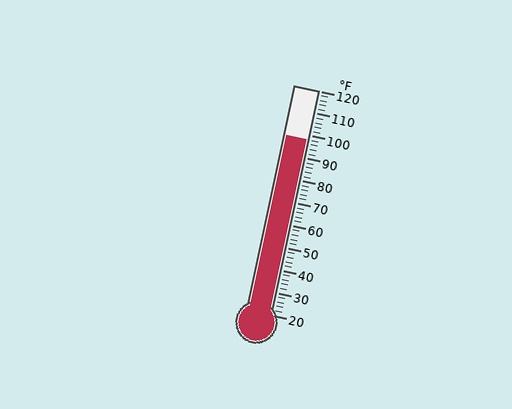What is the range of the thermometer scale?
The thermometer scale ranges from 20°F to 120°F.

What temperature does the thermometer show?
The thermometer shows approximately 98°F.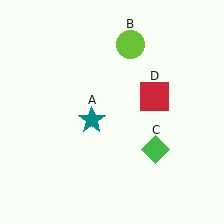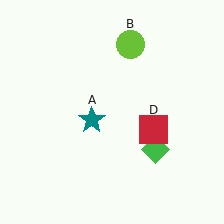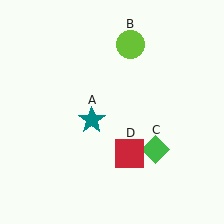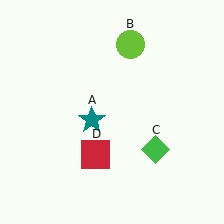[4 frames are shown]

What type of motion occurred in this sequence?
The red square (object D) rotated clockwise around the center of the scene.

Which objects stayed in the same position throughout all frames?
Teal star (object A) and lime circle (object B) and green diamond (object C) remained stationary.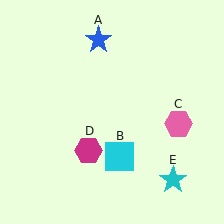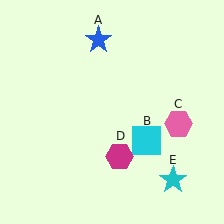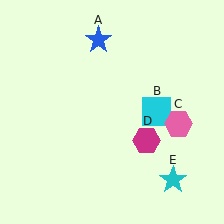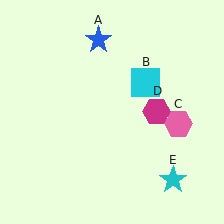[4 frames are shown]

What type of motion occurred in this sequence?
The cyan square (object B), magenta hexagon (object D) rotated counterclockwise around the center of the scene.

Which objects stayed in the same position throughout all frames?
Blue star (object A) and pink hexagon (object C) and cyan star (object E) remained stationary.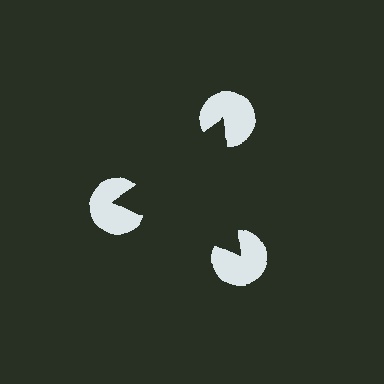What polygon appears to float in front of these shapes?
An illusory triangle — its edges are inferred from the aligned wedge cuts in the pac-man discs, not physically drawn.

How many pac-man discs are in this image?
There are 3 — one at each vertex of the illusory triangle.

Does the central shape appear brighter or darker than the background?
It typically appears slightly darker than the background, even though no actual brightness change is drawn.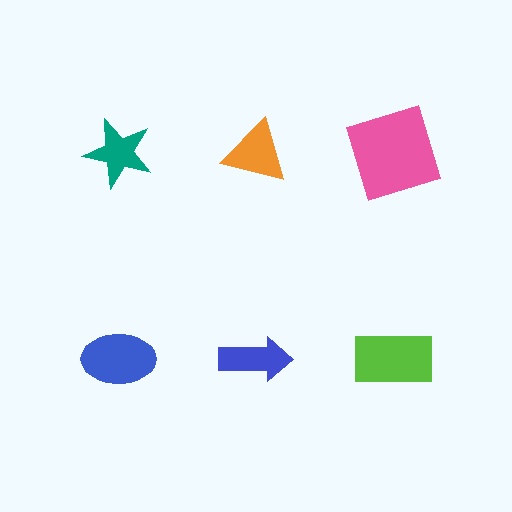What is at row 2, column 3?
A lime rectangle.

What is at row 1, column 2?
An orange triangle.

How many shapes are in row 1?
3 shapes.